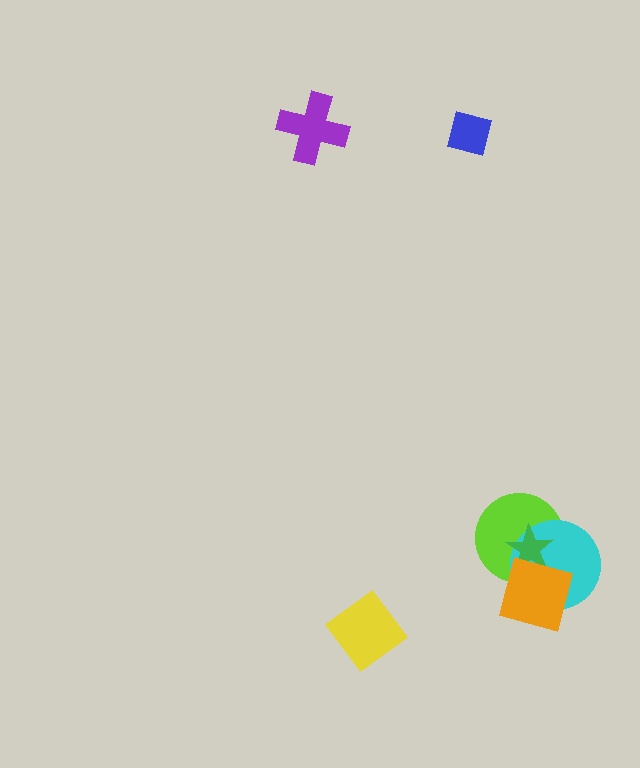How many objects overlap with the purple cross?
0 objects overlap with the purple cross.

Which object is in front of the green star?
The orange square is in front of the green star.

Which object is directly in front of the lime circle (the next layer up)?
The cyan circle is directly in front of the lime circle.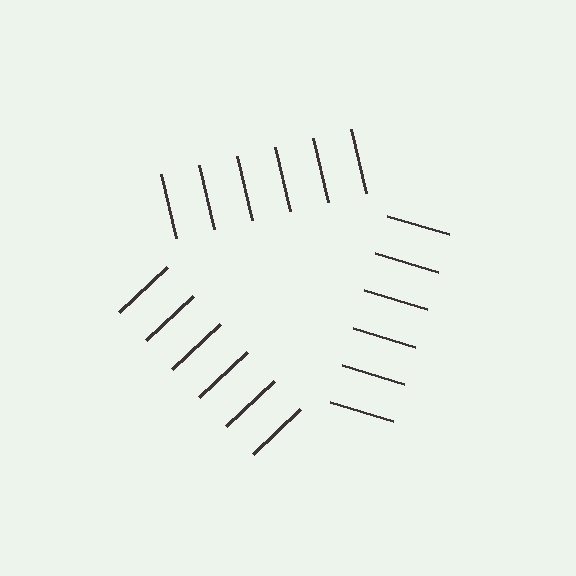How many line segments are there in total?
18 — 6 along each of the 3 edges.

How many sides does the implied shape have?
3 sides — the line-ends trace a triangle.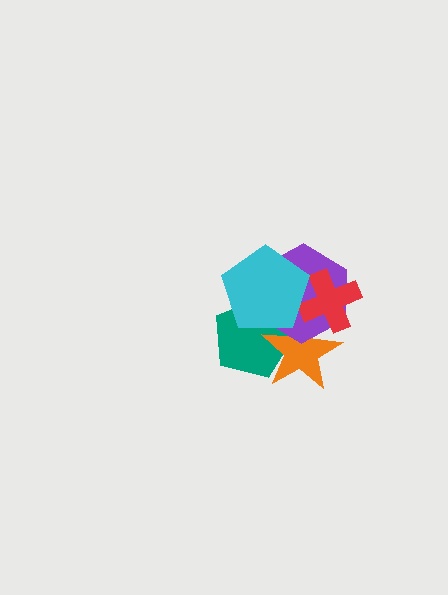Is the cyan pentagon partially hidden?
No, no other shape covers it.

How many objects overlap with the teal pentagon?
3 objects overlap with the teal pentagon.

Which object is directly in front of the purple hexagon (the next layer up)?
The red cross is directly in front of the purple hexagon.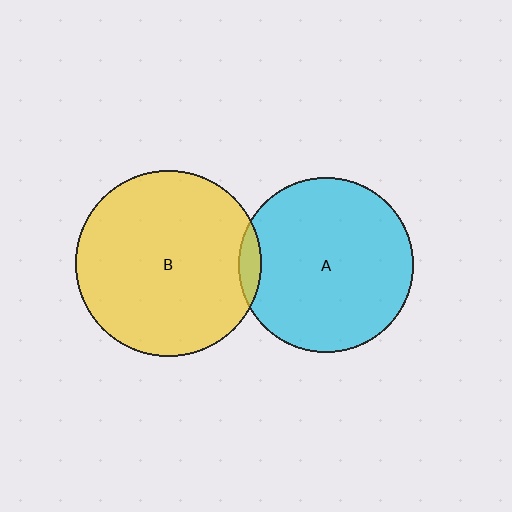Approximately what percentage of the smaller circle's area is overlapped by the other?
Approximately 5%.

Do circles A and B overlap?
Yes.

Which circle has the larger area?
Circle B (yellow).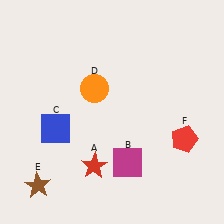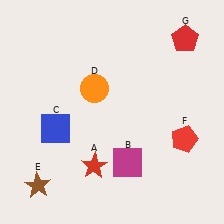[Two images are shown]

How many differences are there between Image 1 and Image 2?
There is 1 difference between the two images.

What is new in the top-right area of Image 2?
A red pentagon (G) was added in the top-right area of Image 2.